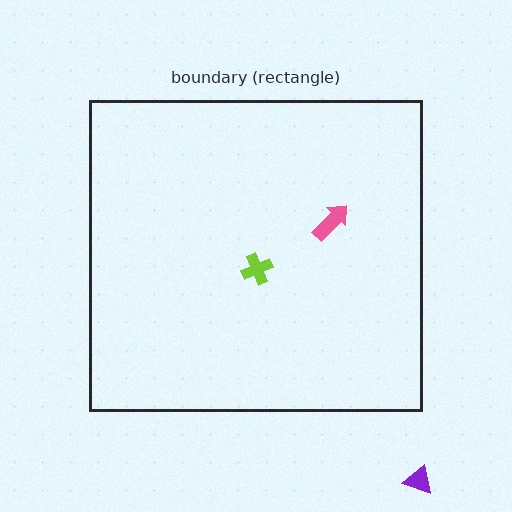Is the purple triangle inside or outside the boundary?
Outside.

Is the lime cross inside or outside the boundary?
Inside.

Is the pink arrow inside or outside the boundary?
Inside.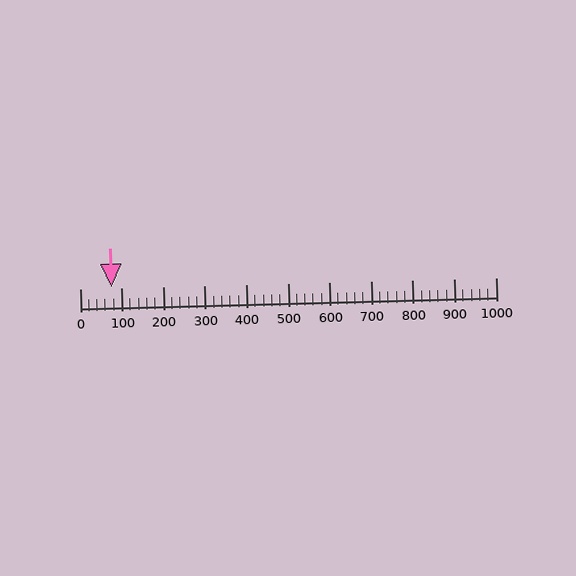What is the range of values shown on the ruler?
The ruler shows values from 0 to 1000.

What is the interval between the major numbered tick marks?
The major tick marks are spaced 100 units apart.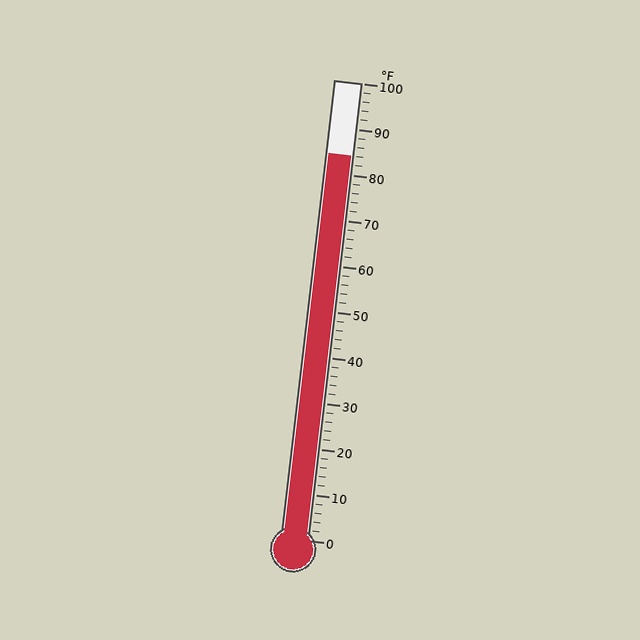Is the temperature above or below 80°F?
The temperature is above 80°F.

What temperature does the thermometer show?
The thermometer shows approximately 84°F.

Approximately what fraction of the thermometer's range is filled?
The thermometer is filled to approximately 85% of its range.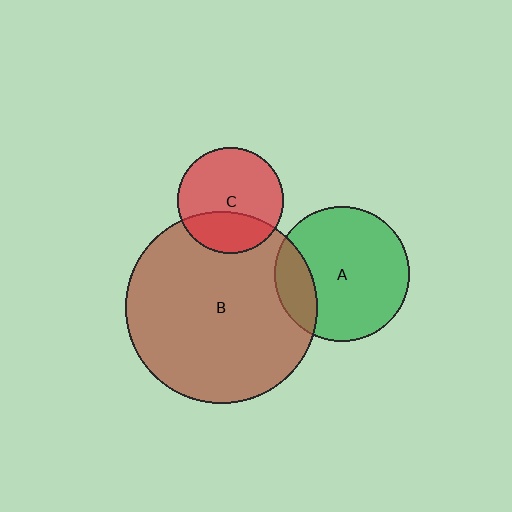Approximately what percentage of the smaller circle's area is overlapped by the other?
Approximately 30%.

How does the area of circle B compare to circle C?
Approximately 3.3 times.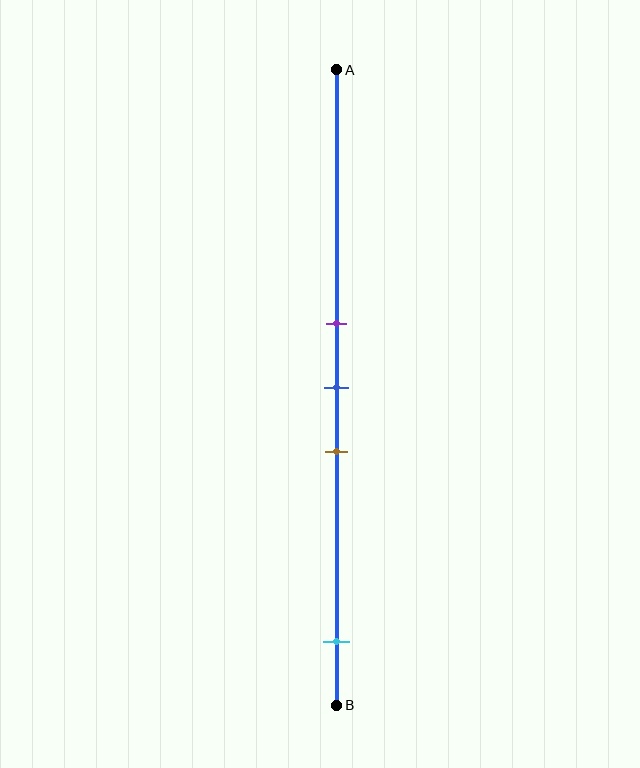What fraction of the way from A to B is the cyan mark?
The cyan mark is approximately 90% (0.9) of the way from A to B.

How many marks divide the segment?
There are 4 marks dividing the segment.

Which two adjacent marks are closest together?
The purple and blue marks are the closest adjacent pair.